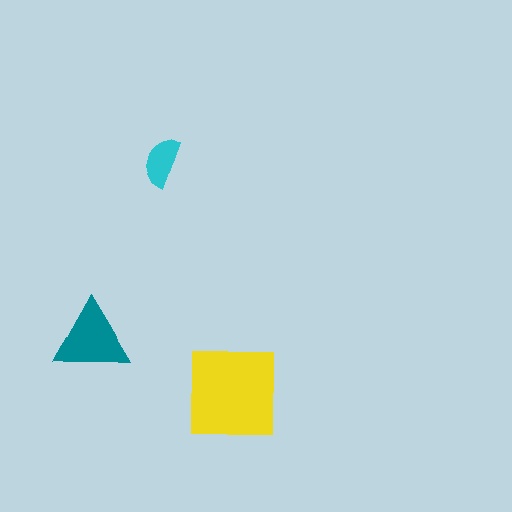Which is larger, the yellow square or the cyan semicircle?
The yellow square.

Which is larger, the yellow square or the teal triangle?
The yellow square.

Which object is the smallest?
The cyan semicircle.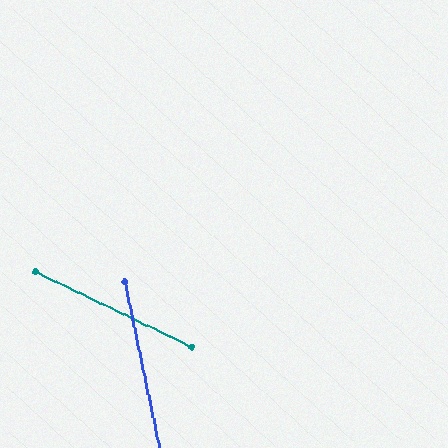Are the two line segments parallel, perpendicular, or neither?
Neither parallel nor perpendicular — they differ by about 53°.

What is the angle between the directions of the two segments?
Approximately 53 degrees.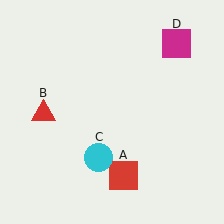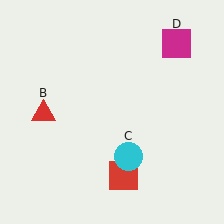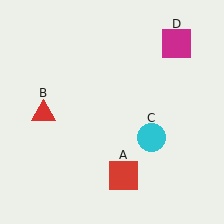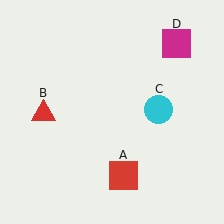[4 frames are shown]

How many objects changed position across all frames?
1 object changed position: cyan circle (object C).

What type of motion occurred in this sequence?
The cyan circle (object C) rotated counterclockwise around the center of the scene.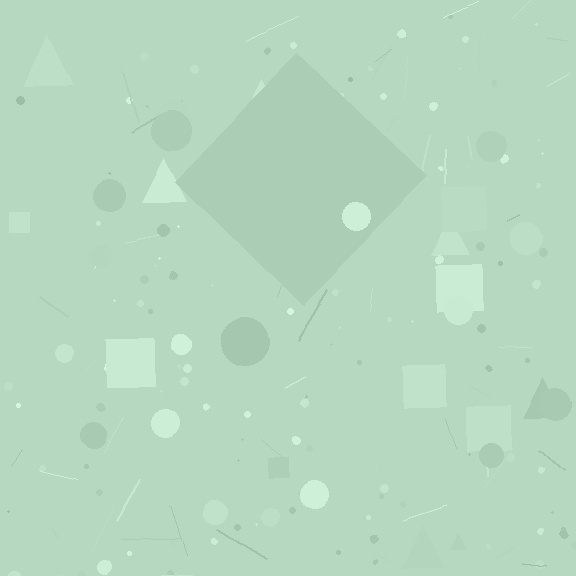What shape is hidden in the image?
A diamond is hidden in the image.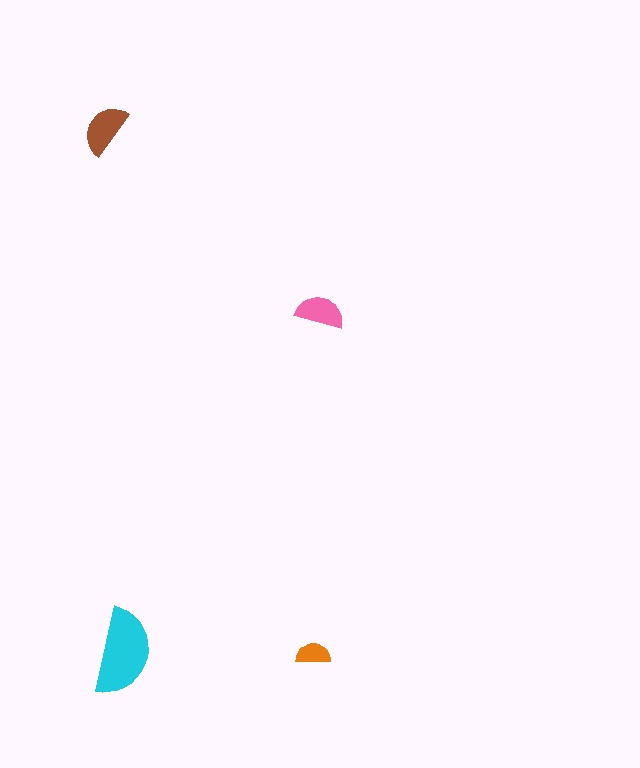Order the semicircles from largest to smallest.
the cyan one, the brown one, the pink one, the orange one.